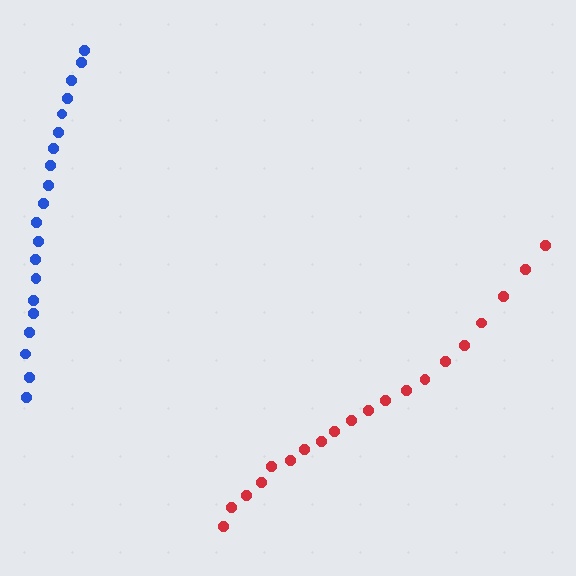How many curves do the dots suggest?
There are 2 distinct paths.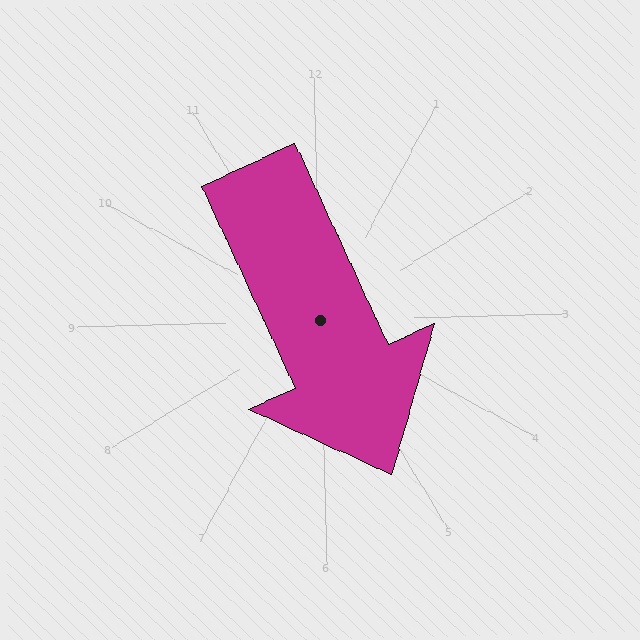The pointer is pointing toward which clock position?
Roughly 5 o'clock.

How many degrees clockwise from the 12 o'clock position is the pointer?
Approximately 157 degrees.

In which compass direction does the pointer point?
Southeast.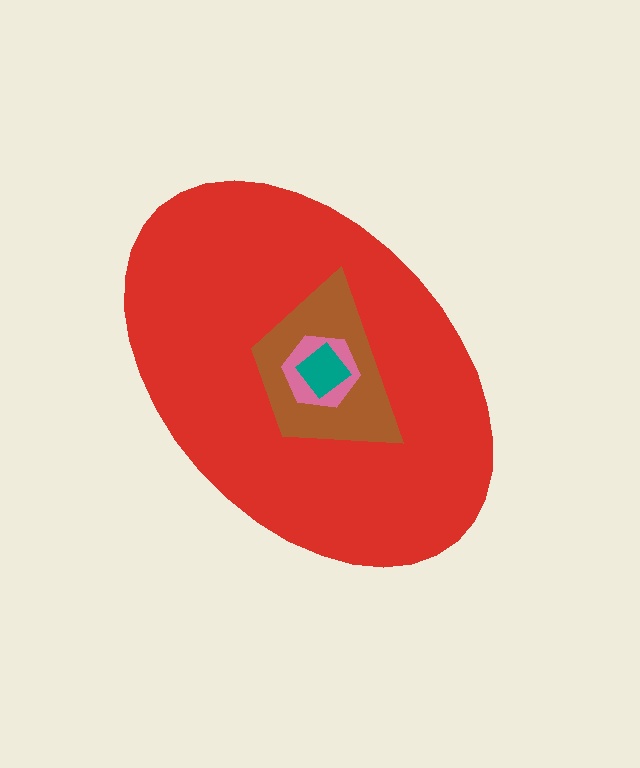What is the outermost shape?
The red ellipse.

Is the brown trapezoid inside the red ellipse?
Yes.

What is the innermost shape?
The teal diamond.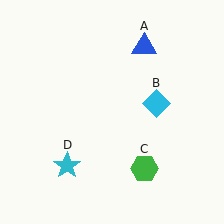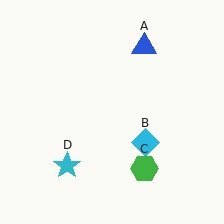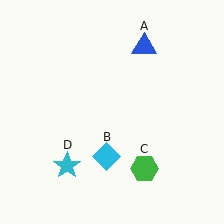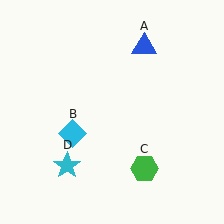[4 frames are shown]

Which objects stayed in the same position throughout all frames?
Blue triangle (object A) and green hexagon (object C) and cyan star (object D) remained stationary.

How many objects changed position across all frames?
1 object changed position: cyan diamond (object B).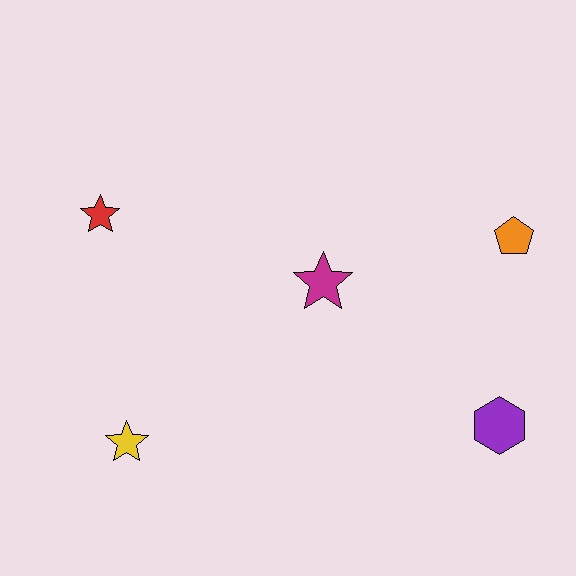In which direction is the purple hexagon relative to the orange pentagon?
The purple hexagon is below the orange pentagon.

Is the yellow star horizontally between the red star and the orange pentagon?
Yes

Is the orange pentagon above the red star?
No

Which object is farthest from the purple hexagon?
The red star is farthest from the purple hexagon.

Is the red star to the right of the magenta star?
No